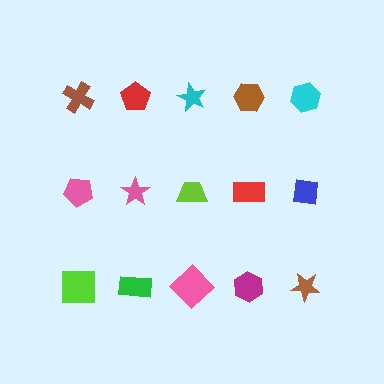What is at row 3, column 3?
A pink diamond.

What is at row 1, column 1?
A brown cross.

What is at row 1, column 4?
A brown hexagon.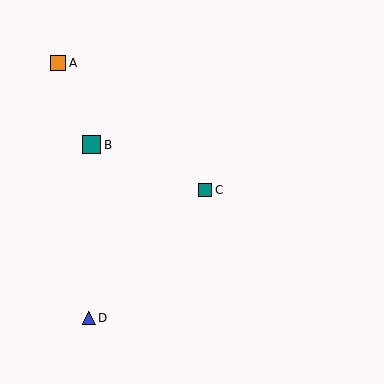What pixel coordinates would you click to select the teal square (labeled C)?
Click at (205, 190) to select the teal square C.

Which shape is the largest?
The teal square (labeled B) is the largest.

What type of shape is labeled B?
Shape B is a teal square.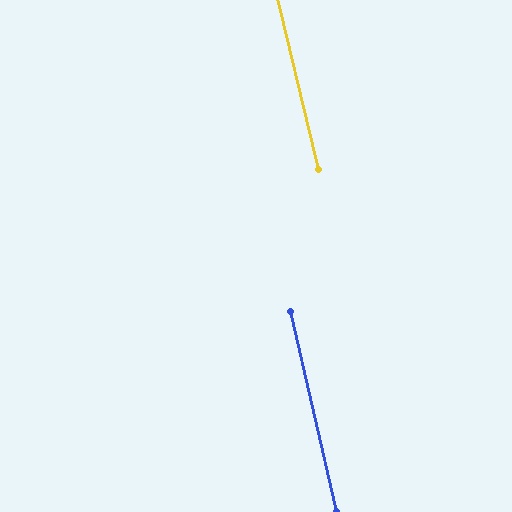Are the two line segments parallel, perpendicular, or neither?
Parallel — their directions differ by only 0.4°.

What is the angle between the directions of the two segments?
Approximately 0 degrees.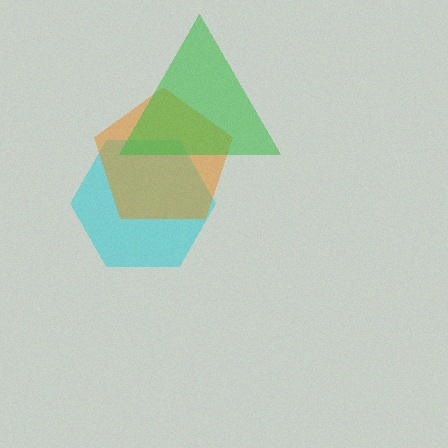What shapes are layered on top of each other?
The layered shapes are: a cyan hexagon, an orange pentagon, a green triangle.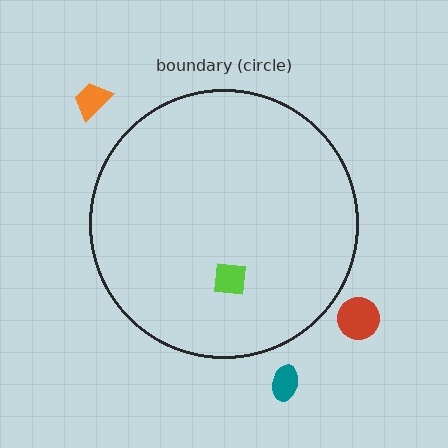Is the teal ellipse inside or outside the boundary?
Outside.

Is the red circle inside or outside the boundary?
Outside.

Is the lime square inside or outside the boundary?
Inside.